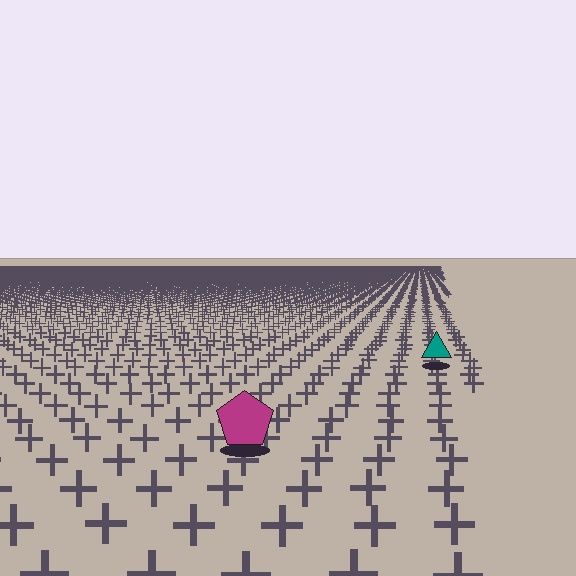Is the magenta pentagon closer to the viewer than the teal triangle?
Yes. The magenta pentagon is closer — you can tell from the texture gradient: the ground texture is coarser near it.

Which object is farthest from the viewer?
The teal triangle is farthest from the viewer. It appears smaller and the ground texture around it is denser.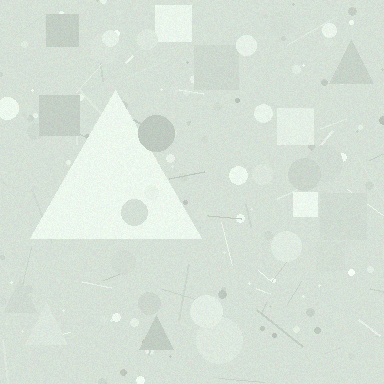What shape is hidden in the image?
A triangle is hidden in the image.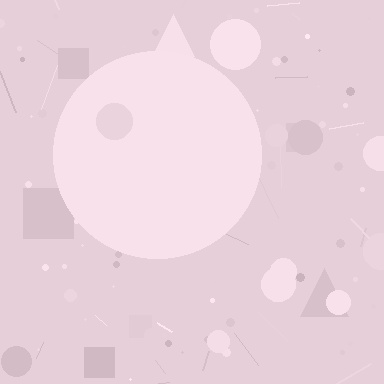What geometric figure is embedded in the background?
A circle is embedded in the background.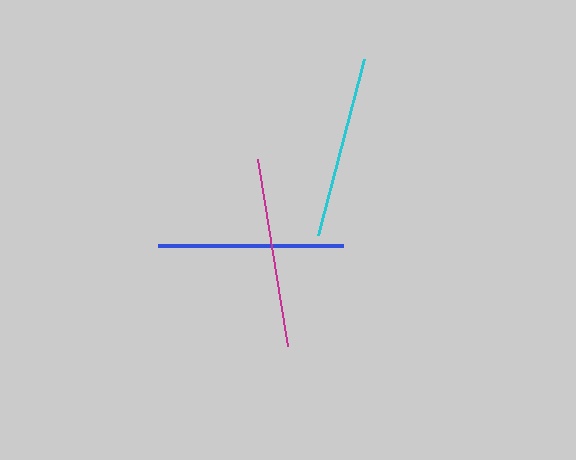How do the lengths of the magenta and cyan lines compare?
The magenta and cyan lines are approximately the same length.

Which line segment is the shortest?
The cyan line is the shortest at approximately 182 pixels.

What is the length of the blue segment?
The blue segment is approximately 185 pixels long.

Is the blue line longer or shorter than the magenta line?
The magenta line is longer than the blue line.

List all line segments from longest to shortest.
From longest to shortest: magenta, blue, cyan.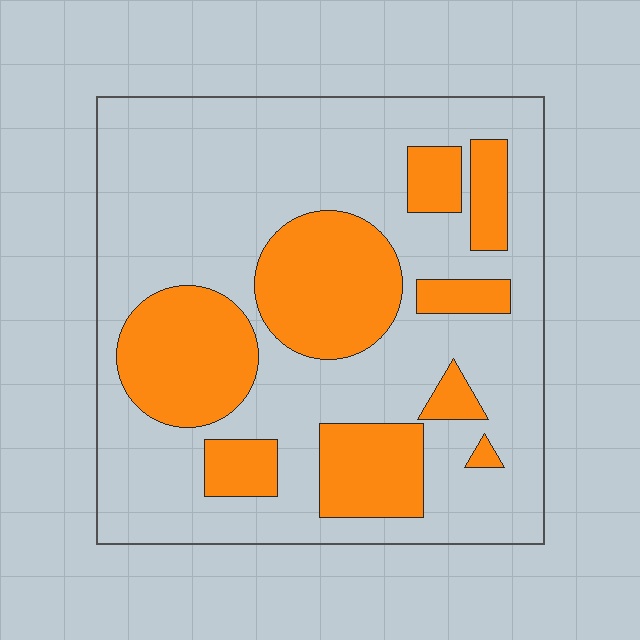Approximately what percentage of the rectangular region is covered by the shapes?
Approximately 30%.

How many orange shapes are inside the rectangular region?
9.